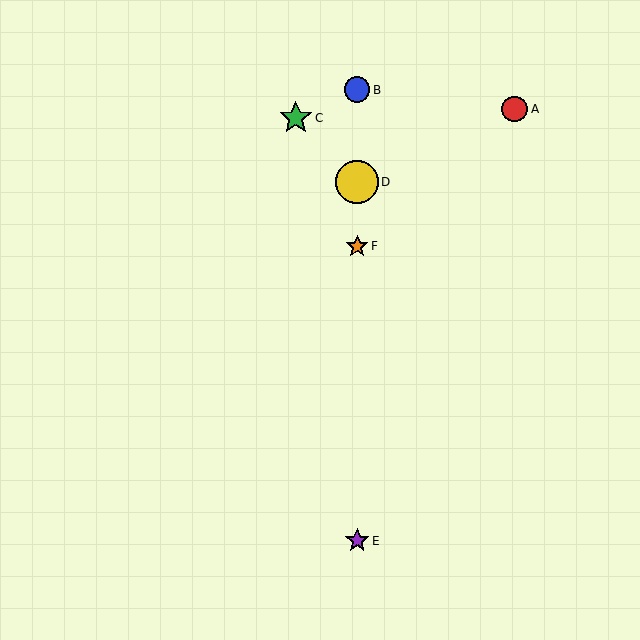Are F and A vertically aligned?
No, F is at x≈357 and A is at x≈515.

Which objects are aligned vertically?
Objects B, D, E, F are aligned vertically.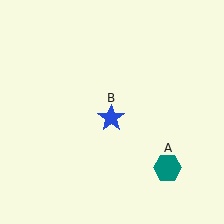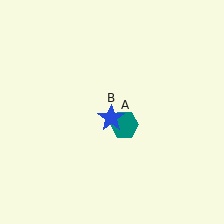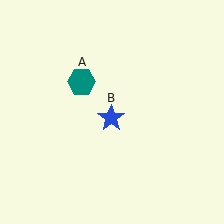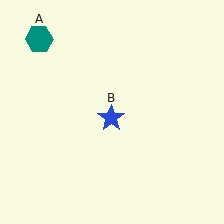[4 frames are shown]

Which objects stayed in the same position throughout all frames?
Blue star (object B) remained stationary.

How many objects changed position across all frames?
1 object changed position: teal hexagon (object A).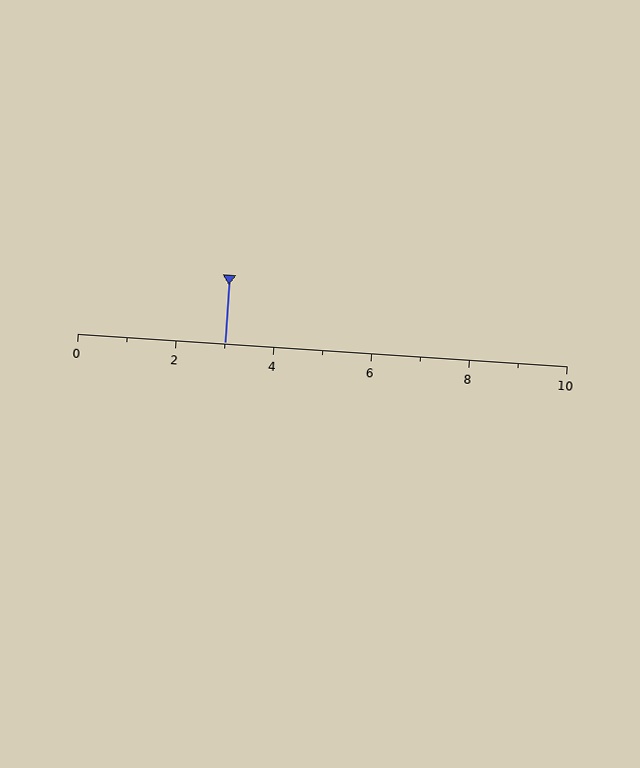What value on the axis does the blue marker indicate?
The marker indicates approximately 3.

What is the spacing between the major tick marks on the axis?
The major ticks are spaced 2 apart.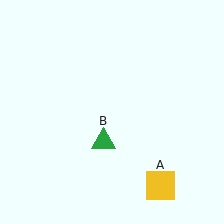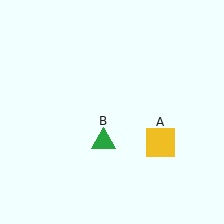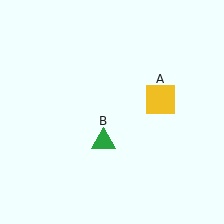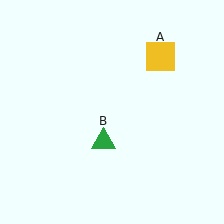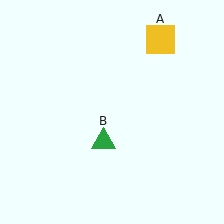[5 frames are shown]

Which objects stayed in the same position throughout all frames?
Green triangle (object B) remained stationary.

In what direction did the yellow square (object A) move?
The yellow square (object A) moved up.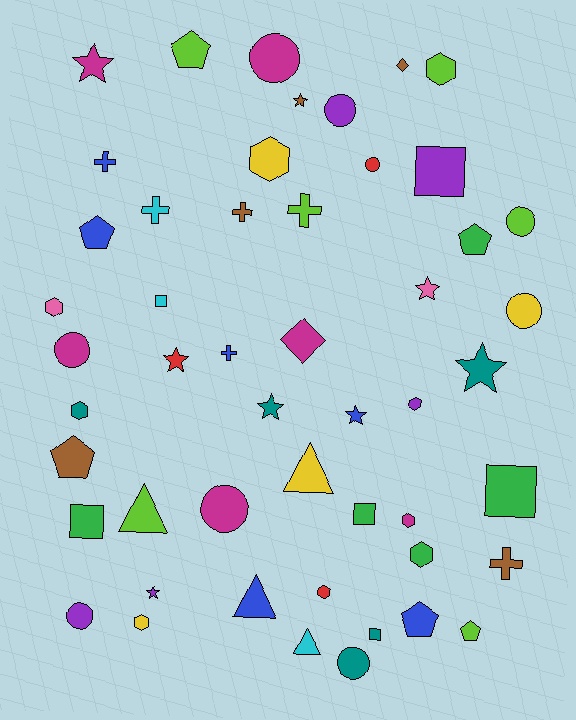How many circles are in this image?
There are 9 circles.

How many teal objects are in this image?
There are 5 teal objects.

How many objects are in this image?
There are 50 objects.